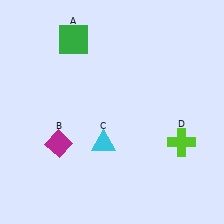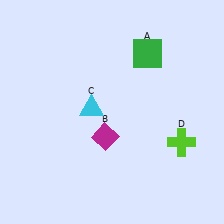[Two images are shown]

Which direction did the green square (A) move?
The green square (A) moved right.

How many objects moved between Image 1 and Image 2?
3 objects moved between the two images.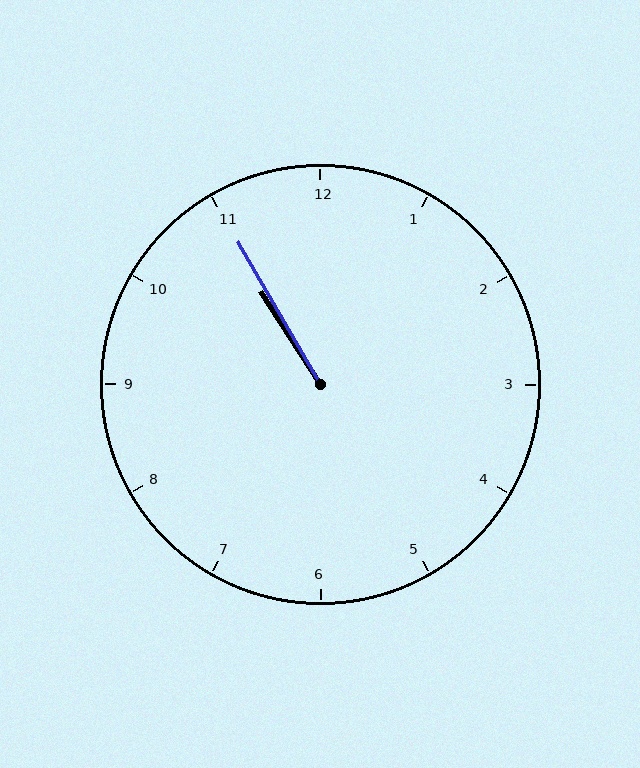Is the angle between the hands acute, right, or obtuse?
It is acute.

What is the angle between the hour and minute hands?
Approximately 2 degrees.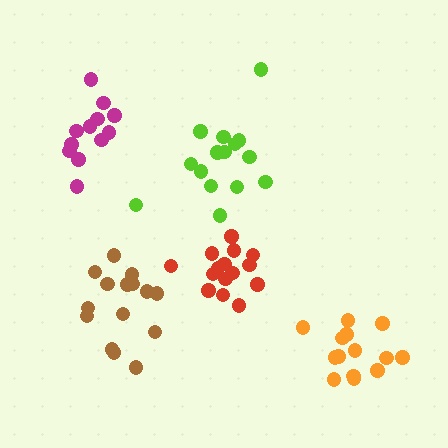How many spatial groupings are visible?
There are 5 spatial groupings.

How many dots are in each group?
Group 1: 15 dots, Group 2: 15 dots, Group 3: 12 dots, Group 4: 14 dots, Group 5: 15 dots (71 total).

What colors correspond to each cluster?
The clusters are colored: lime, brown, magenta, orange, red.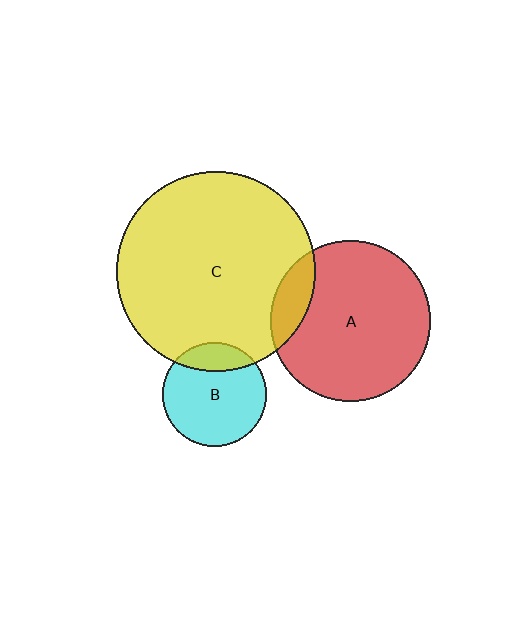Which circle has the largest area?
Circle C (yellow).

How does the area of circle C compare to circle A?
Approximately 1.5 times.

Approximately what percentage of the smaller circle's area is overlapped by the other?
Approximately 15%.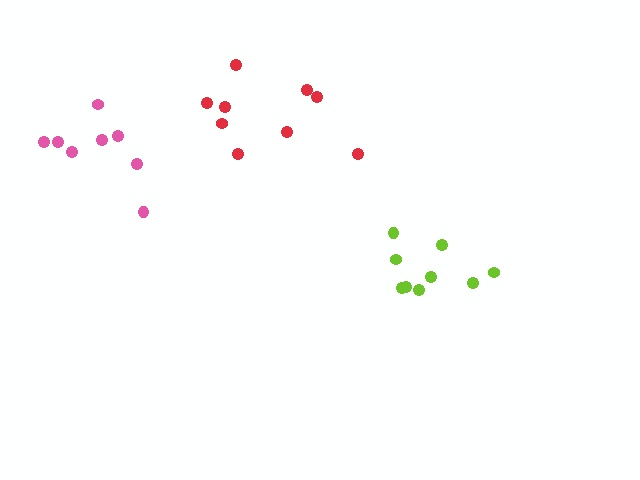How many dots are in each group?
Group 1: 9 dots, Group 2: 8 dots, Group 3: 9 dots (26 total).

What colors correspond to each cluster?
The clusters are colored: lime, pink, red.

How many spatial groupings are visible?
There are 3 spatial groupings.